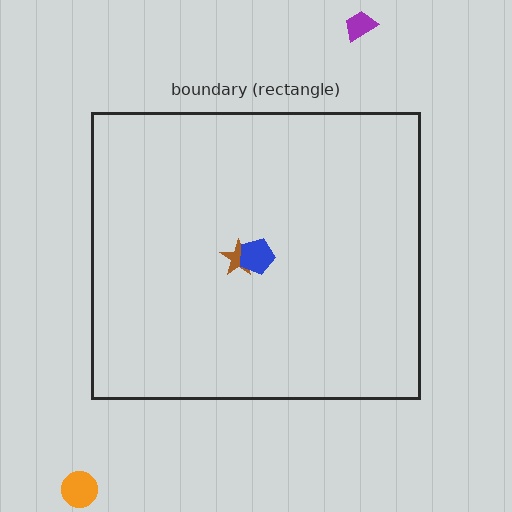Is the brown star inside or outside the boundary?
Inside.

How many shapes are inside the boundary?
2 inside, 2 outside.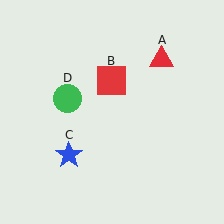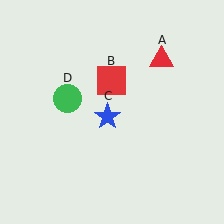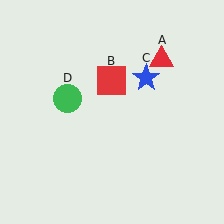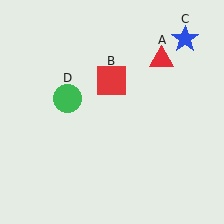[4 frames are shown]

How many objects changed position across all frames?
1 object changed position: blue star (object C).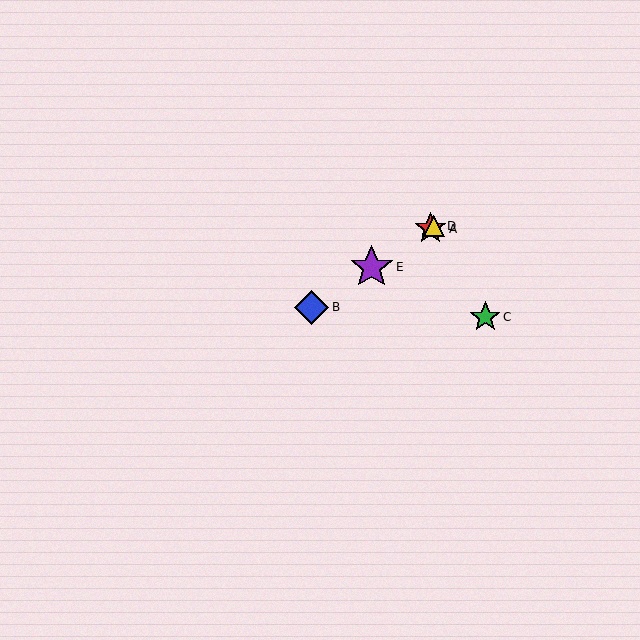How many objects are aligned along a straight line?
4 objects (A, B, D, E) are aligned along a straight line.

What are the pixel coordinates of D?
Object D is at (434, 226).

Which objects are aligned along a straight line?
Objects A, B, D, E are aligned along a straight line.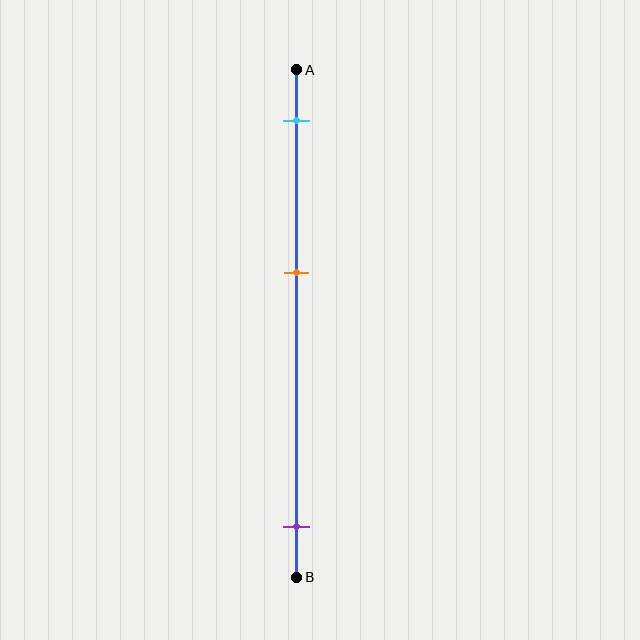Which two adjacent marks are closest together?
The cyan and orange marks are the closest adjacent pair.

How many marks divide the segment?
There are 3 marks dividing the segment.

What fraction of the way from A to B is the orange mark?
The orange mark is approximately 40% (0.4) of the way from A to B.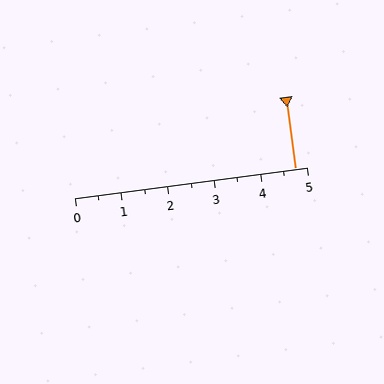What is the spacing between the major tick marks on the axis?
The major ticks are spaced 1 apart.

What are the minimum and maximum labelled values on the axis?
The axis runs from 0 to 5.